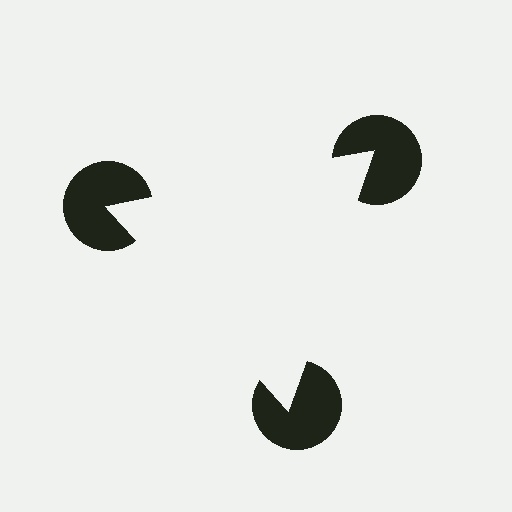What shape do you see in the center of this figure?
An illusory triangle — its edges are inferred from the aligned wedge cuts in the pac-man discs, not physically drawn.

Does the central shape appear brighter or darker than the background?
It typically appears slightly brighter than the background, even though no actual brightness change is drawn.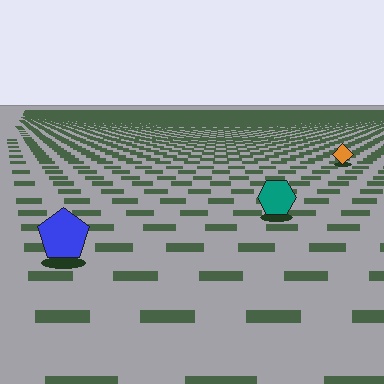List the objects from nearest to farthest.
From nearest to farthest: the blue pentagon, the teal hexagon, the orange diamond.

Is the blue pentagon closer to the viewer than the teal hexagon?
Yes. The blue pentagon is closer — you can tell from the texture gradient: the ground texture is coarser near it.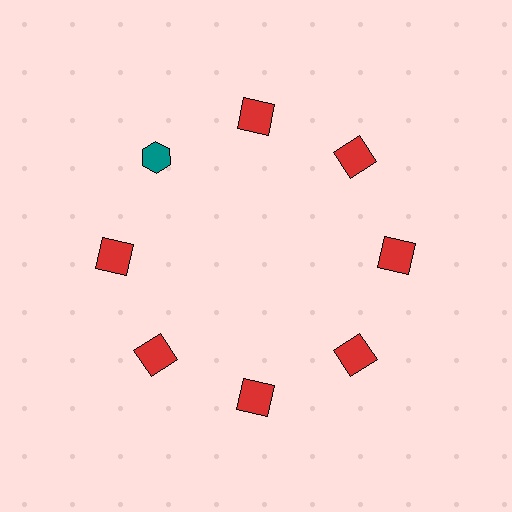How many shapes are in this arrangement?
There are 8 shapes arranged in a ring pattern.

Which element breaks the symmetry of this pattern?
The teal hexagon at roughly the 10 o'clock position breaks the symmetry. All other shapes are red squares.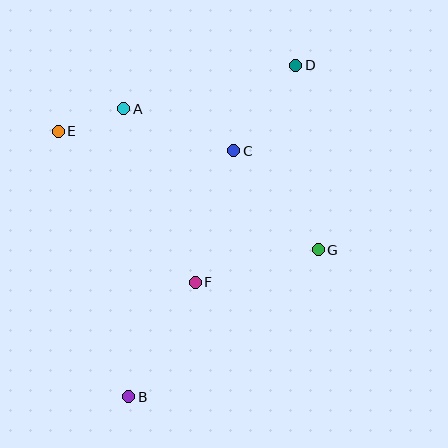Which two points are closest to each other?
Points A and E are closest to each other.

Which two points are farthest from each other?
Points B and D are farthest from each other.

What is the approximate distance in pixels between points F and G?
The distance between F and G is approximately 127 pixels.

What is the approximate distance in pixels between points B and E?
The distance between B and E is approximately 274 pixels.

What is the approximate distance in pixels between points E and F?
The distance between E and F is approximately 204 pixels.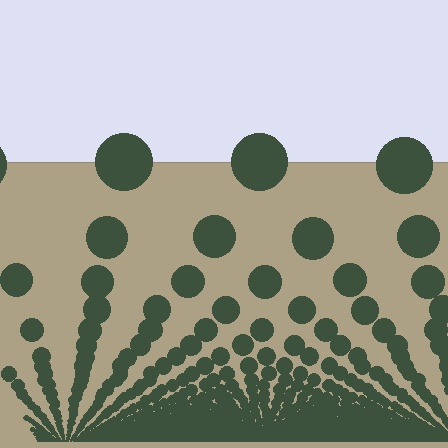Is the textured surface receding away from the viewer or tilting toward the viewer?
The surface appears to tilt toward the viewer. Texture elements get larger and sparser toward the top.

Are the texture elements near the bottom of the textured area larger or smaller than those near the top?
Smaller. The gradient is inverted — elements near the bottom are smaller and denser.